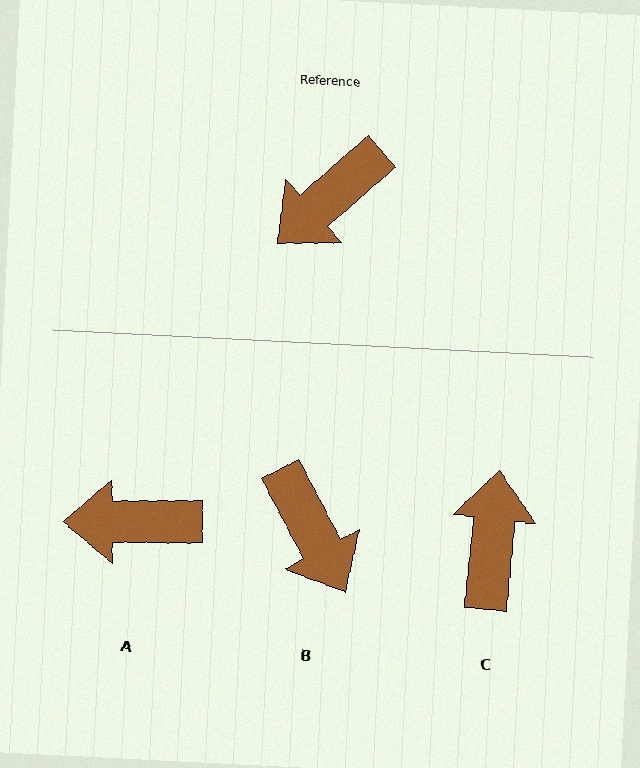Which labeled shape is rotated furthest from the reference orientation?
C, about 137 degrees away.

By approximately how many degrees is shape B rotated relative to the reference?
Approximately 77 degrees counter-clockwise.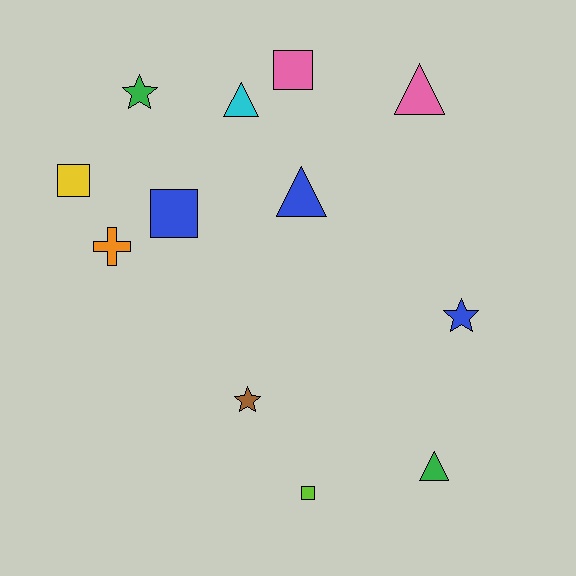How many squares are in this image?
There are 4 squares.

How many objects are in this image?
There are 12 objects.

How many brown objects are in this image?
There is 1 brown object.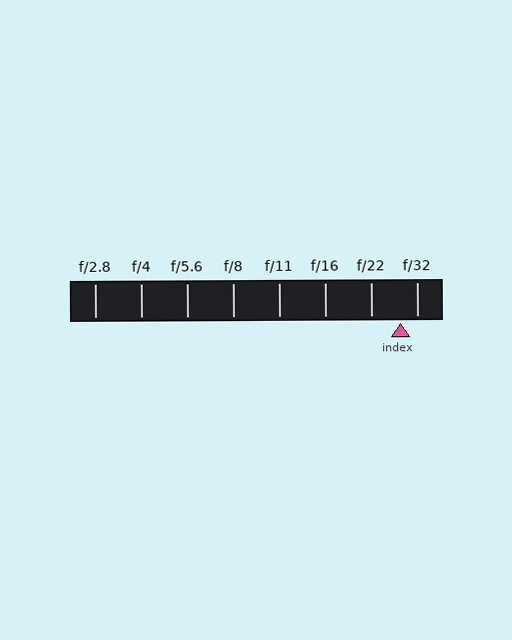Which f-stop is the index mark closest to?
The index mark is closest to f/32.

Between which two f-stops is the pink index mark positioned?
The index mark is between f/22 and f/32.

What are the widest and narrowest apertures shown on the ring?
The widest aperture shown is f/2.8 and the narrowest is f/32.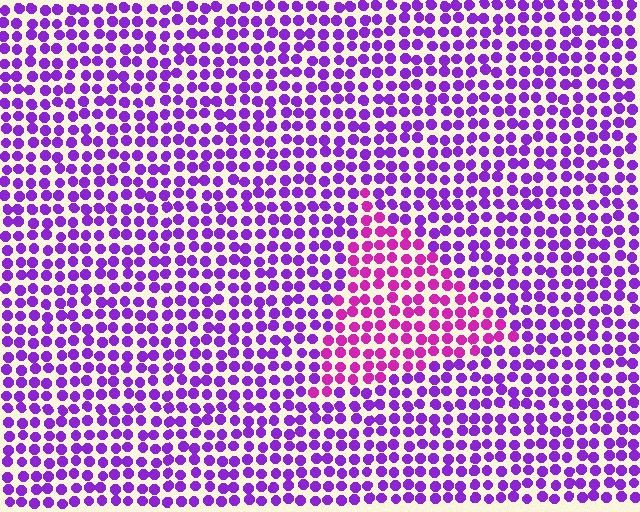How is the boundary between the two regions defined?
The boundary is defined purely by a slight shift in hue (about 34 degrees). Spacing, size, and orientation are identical on both sides.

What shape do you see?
I see a triangle.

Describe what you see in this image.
The image is filled with small purple elements in a uniform arrangement. A triangle-shaped region is visible where the elements are tinted to a slightly different hue, forming a subtle color boundary.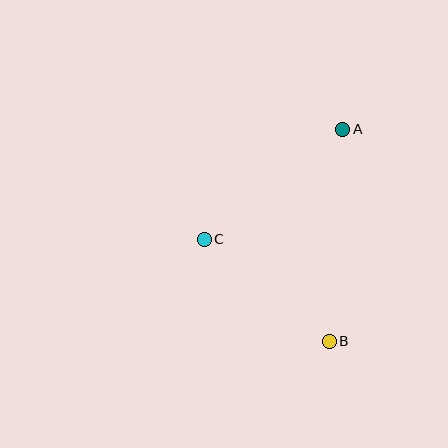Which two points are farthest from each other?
Points A and B are farthest from each other.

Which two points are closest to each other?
Points B and C are closest to each other.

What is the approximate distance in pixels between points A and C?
The distance between A and C is approximately 177 pixels.